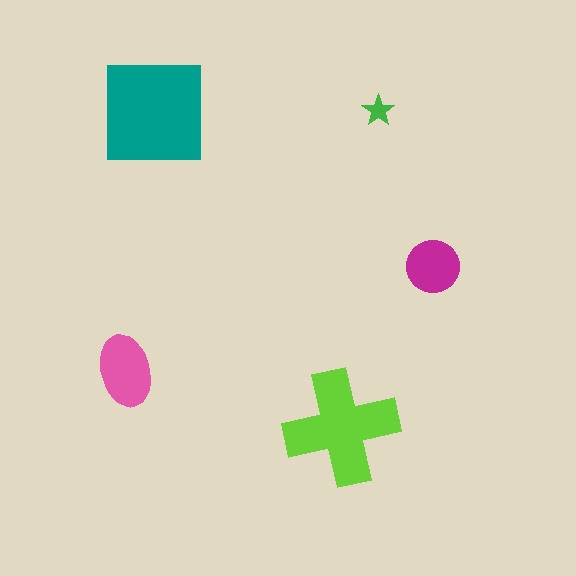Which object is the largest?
The teal square.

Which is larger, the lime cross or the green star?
The lime cross.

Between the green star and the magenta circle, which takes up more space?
The magenta circle.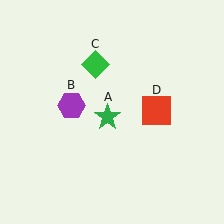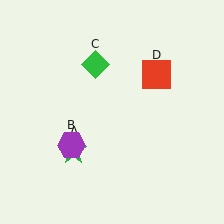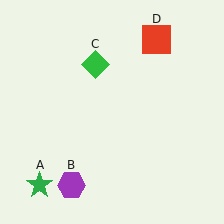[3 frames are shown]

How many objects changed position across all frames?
3 objects changed position: green star (object A), purple hexagon (object B), red square (object D).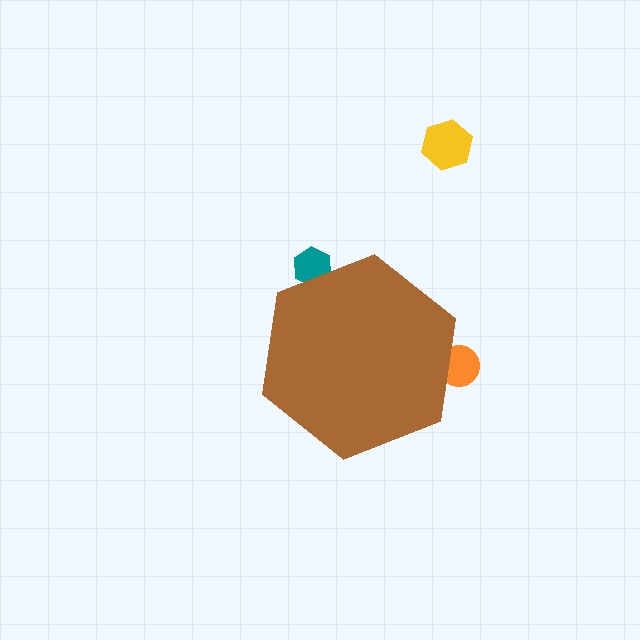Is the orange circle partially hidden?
Yes, the orange circle is partially hidden behind the brown hexagon.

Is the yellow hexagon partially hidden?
No, the yellow hexagon is fully visible.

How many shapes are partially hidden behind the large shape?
2 shapes are partially hidden.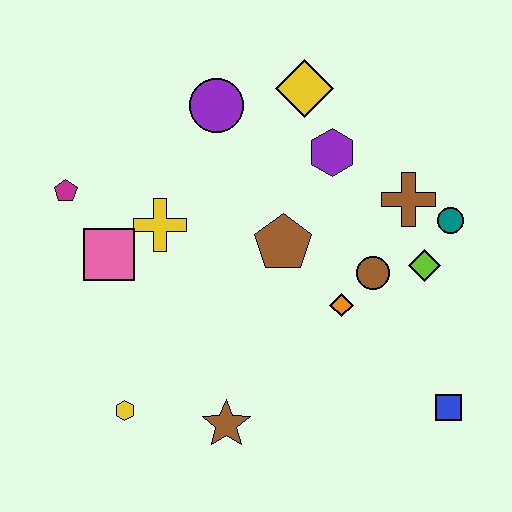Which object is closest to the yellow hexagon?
The brown star is closest to the yellow hexagon.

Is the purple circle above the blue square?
Yes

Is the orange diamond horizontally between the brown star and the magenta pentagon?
No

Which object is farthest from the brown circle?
The magenta pentagon is farthest from the brown circle.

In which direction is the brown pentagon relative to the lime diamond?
The brown pentagon is to the left of the lime diamond.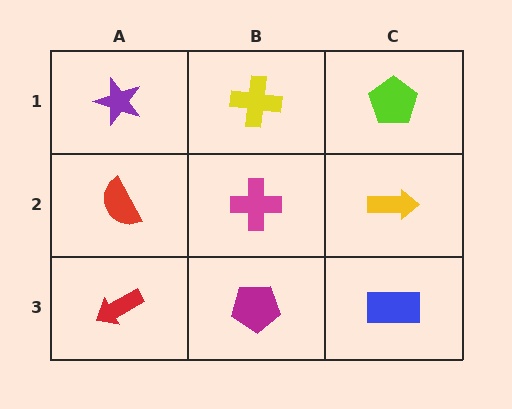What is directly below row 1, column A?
A red semicircle.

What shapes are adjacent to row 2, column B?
A yellow cross (row 1, column B), a magenta pentagon (row 3, column B), a red semicircle (row 2, column A), a yellow arrow (row 2, column C).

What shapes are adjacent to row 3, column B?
A magenta cross (row 2, column B), a red arrow (row 3, column A), a blue rectangle (row 3, column C).